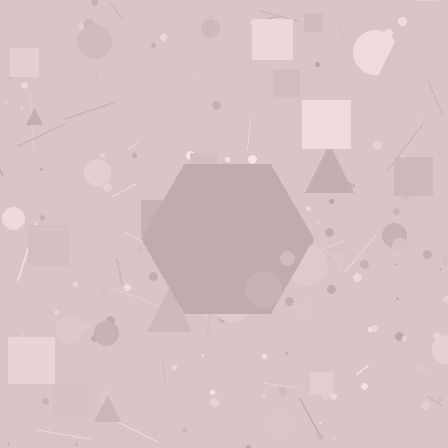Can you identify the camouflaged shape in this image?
The camouflaged shape is a hexagon.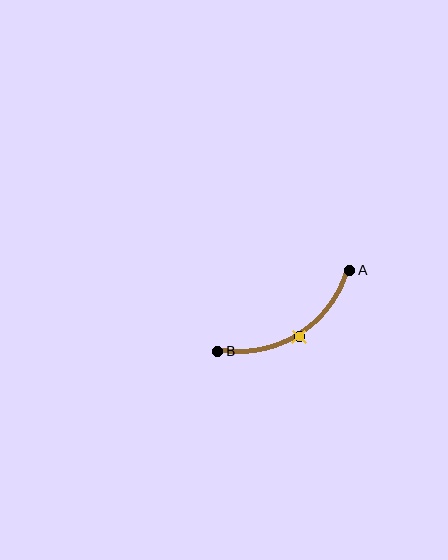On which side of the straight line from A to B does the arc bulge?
The arc bulges below the straight line connecting A and B.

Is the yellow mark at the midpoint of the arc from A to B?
Yes. The yellow mark lies on the arc at equal arc-length from both A and B — it is the arc midpoint.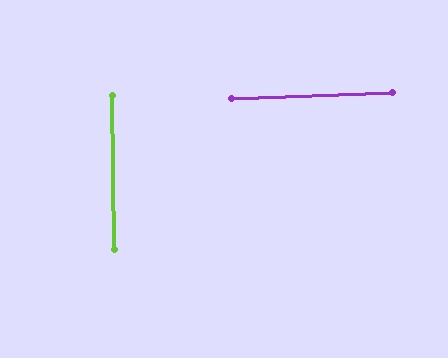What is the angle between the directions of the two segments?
Approximately 89 degrees.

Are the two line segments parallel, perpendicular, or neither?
Perpendicular — they meet at approximately 89°.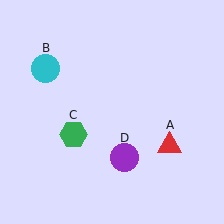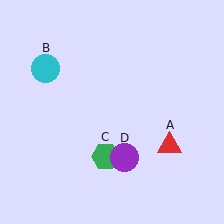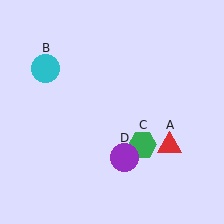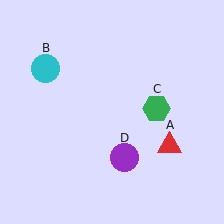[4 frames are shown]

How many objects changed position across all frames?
1 object changed position: green hexagon (object C).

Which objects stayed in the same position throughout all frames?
Red triangle (object A) and cyan circle (object B) and purple circle (object D) remained stationary.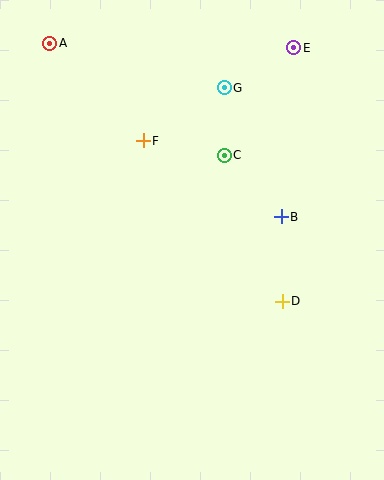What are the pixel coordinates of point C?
Point C is at (224, 155).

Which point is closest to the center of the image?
Point C at (224, 155) is closest to the center.